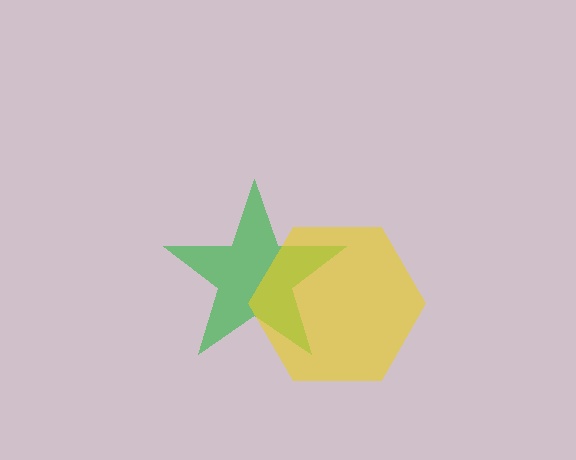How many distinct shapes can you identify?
There are 2 distinct shapes: a green star, a yellow hexagon.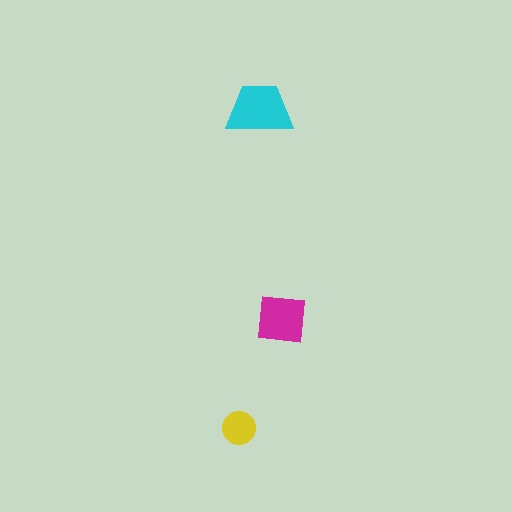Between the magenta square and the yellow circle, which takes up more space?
The magenta square.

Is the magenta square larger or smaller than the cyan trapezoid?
Smaller.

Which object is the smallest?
The yellow circle.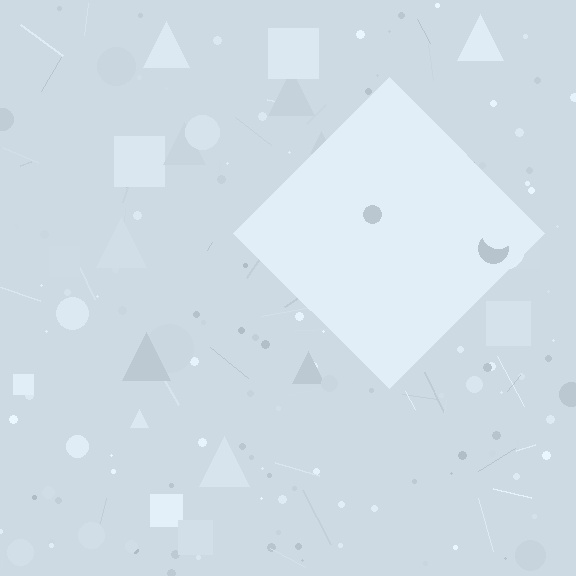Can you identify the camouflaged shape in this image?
The camouflaged shape is a diamond.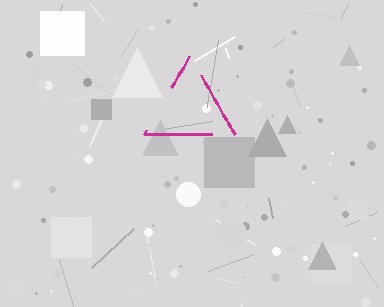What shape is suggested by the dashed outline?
The dashed outline suggests a triangle.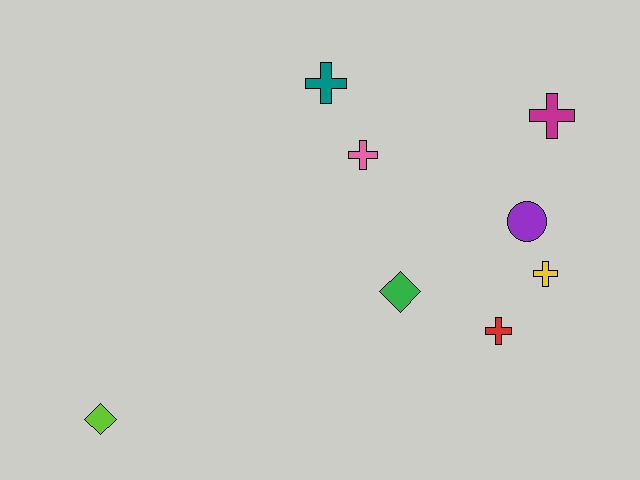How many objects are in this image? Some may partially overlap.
There are 8 objects.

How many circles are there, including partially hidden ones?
There is 1 circle.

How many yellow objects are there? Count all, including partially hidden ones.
There is 1 yellow object.